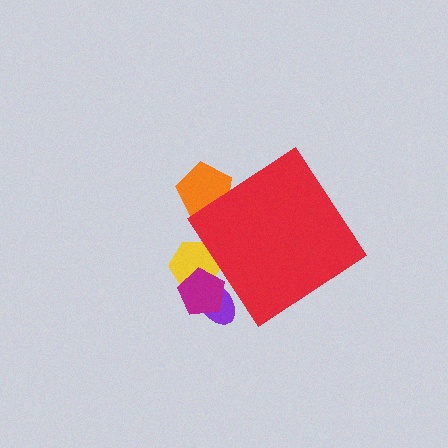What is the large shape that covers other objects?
A red diamond.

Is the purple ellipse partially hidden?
Yes, the purple ellipse is partially hidden behind the red diamond.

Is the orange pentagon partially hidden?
Yes, the orange pentagon is partially hidden behind the red diamond.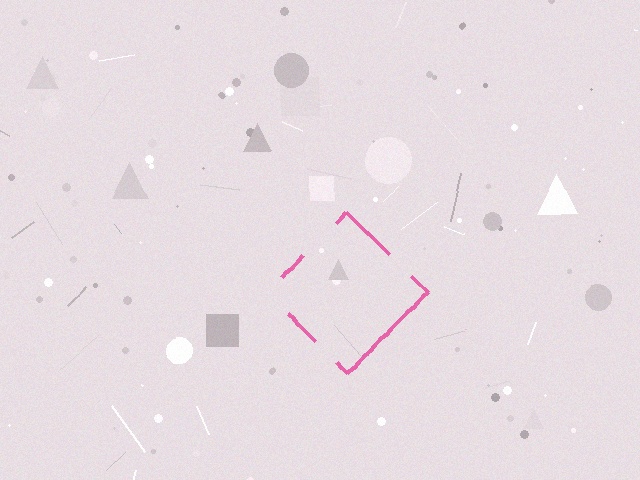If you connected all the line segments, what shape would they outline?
They would outline a diamond.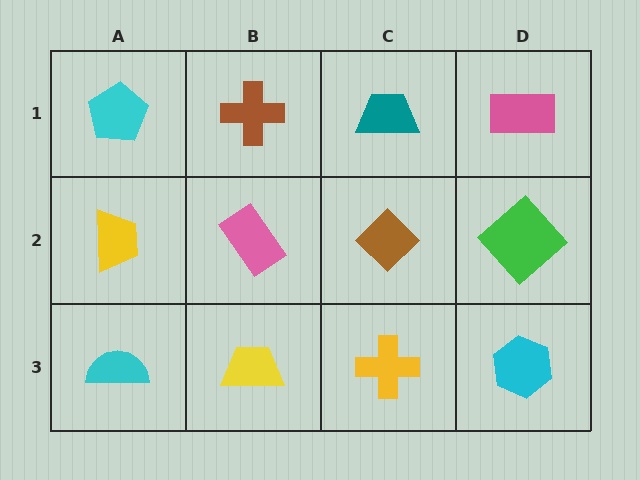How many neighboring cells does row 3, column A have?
2.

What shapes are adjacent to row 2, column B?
A brown cross (row 1, column B), a yellow trapezoid (row 3, column B), a yellow trapezoid (row 2, column A), a brown diamond (row 2, column C).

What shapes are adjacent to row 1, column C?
A brown diamond (row 2, column C), a brown cross (row 1, column B), a pink rectangle (row 1, column D).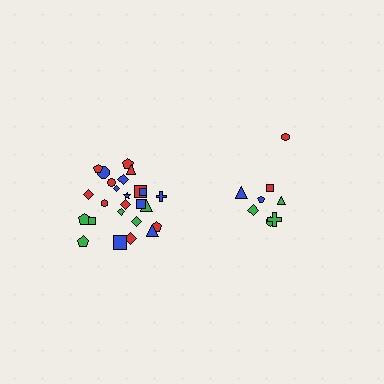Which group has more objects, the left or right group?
The left group.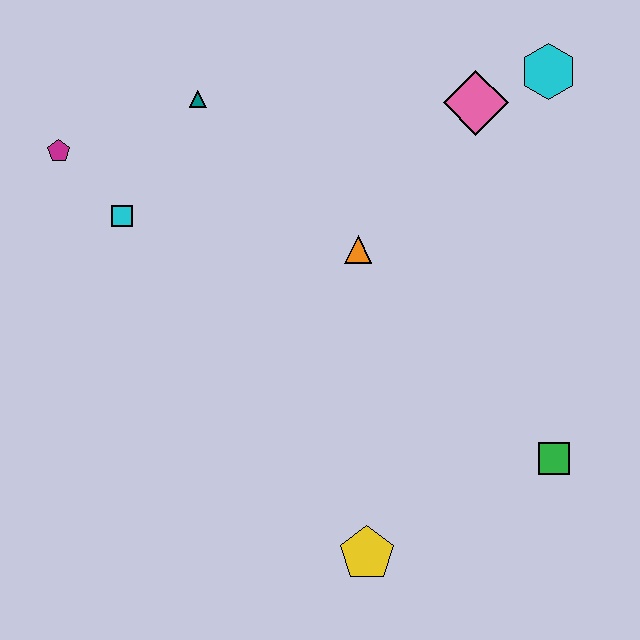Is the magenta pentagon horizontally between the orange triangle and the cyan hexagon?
No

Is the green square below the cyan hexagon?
Yes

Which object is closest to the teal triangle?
The cyan square is closest to the teal triangle.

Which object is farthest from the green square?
The magenta pentagon is farthest from the green square.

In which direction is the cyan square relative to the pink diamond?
The cyan square is to the left of the pink diamond.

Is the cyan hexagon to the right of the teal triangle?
Yes